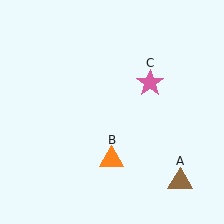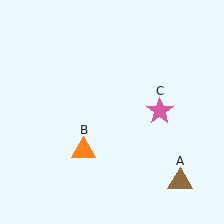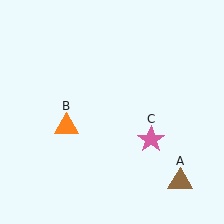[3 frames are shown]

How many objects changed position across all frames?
2 objects changed position: orange triangle (object B), pink star (object C).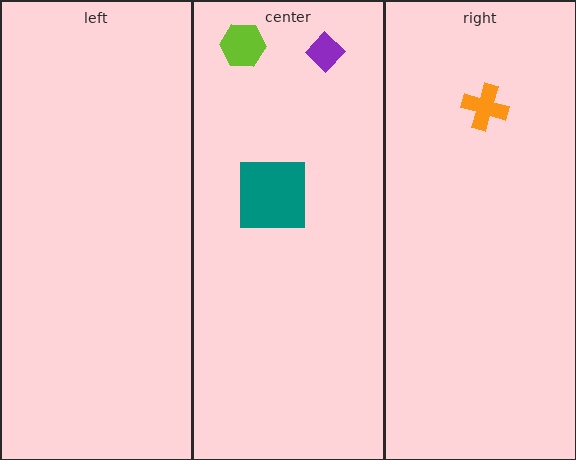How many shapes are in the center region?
3.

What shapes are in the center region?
The purple diamond, the teal square, the lime hexagon.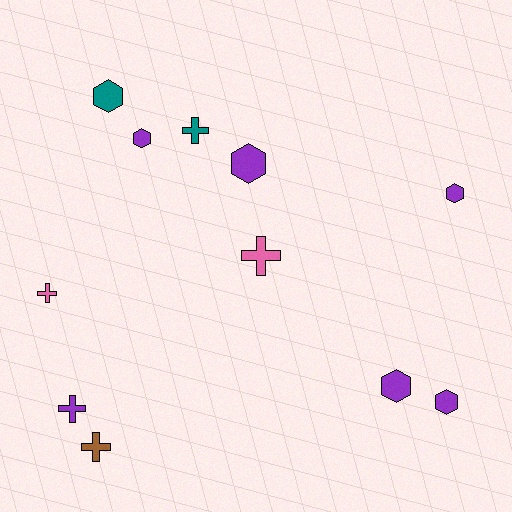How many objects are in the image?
There are 11 objects.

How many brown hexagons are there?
There are no brown hexagons.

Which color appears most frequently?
Purple, with 6 objects.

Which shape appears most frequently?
Hexagon, with 6 objects.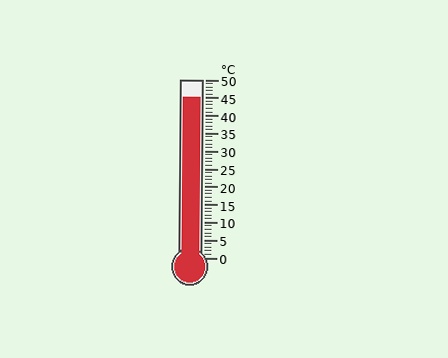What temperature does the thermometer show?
The thermometer shows approximately 45°C.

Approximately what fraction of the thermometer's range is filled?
The thermometer is filled to approximately 90% of its range.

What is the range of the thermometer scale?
The thermometer scale ranges from 0°C to 50°C.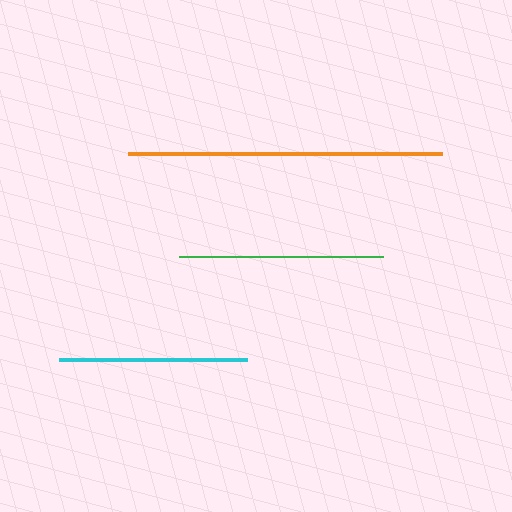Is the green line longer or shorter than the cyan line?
The green line is longer than the cyan line.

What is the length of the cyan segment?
The cyan segment is approximately 188 pixels long.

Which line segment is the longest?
The orange line is the longest at approximately 314 pixels.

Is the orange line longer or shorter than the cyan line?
The orange line is longer than the cyan line.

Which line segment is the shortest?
The cyan line is the shortest at approximately 188 pixels.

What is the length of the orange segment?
The orange segment is approximately 314 pixels long.